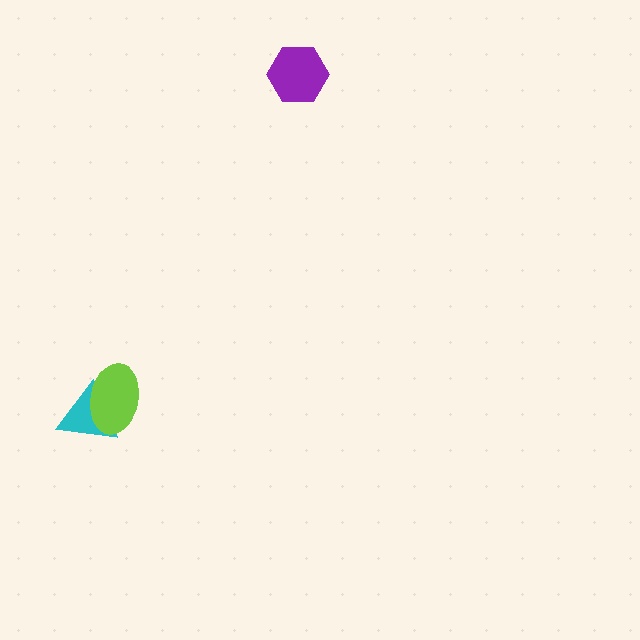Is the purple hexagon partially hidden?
No, no other shape covers it.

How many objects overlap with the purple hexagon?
0 objects overlap with the purple hexagon.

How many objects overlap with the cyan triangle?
1 object overlaps with the cyan triangle.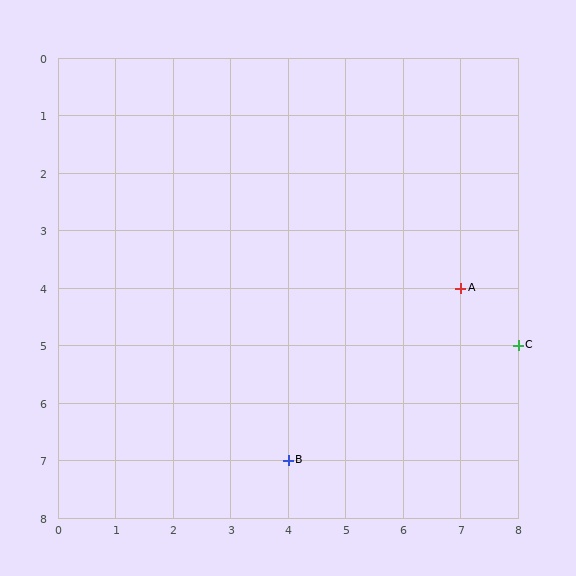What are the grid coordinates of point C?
Point C is at grid coordinates (8, 5).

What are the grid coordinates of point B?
Point B is at grid coordinates (4, 7).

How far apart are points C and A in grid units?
Points C and A are 1 column and 1 row apart (about 1.4 grid units diagonally).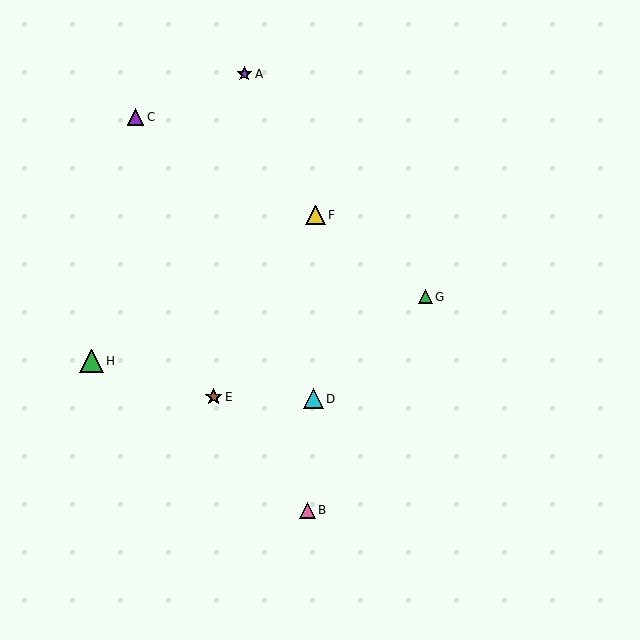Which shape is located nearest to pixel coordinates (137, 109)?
The purple triangle (labeled C) at (136, 117) is nearest to that location.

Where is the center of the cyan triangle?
The center of the cyan triangle is at (313, 399).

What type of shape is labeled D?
Shape D is a cyan triangle.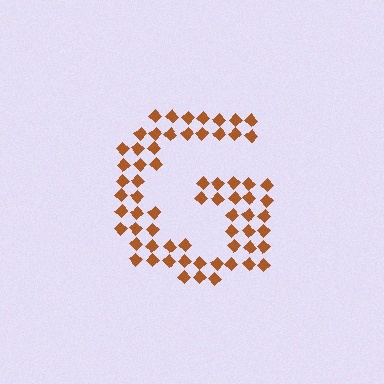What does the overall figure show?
The overall figure shows the letter G.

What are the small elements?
The small elements are diamonds.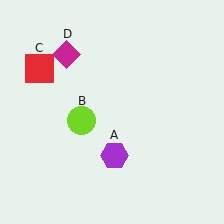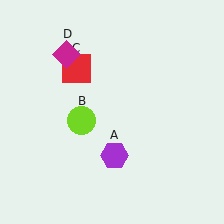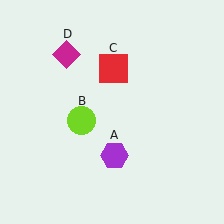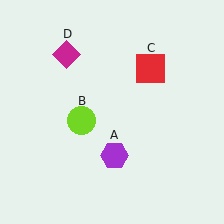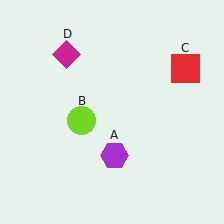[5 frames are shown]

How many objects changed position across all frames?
1 object changed position: red square (object C).